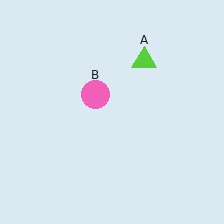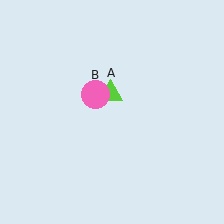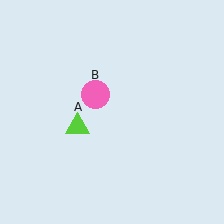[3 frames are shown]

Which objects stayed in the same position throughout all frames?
Pink circle (object B) remained stationary.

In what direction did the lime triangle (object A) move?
The lime triangle (object A) moved down and to the left.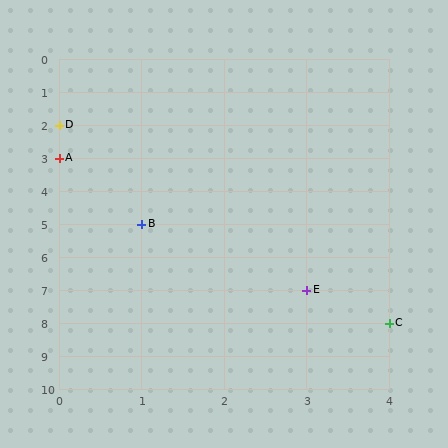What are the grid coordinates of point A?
Point A is at grid coordinates (0, 3).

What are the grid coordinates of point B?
Point B is at grid coordinates (1, 5).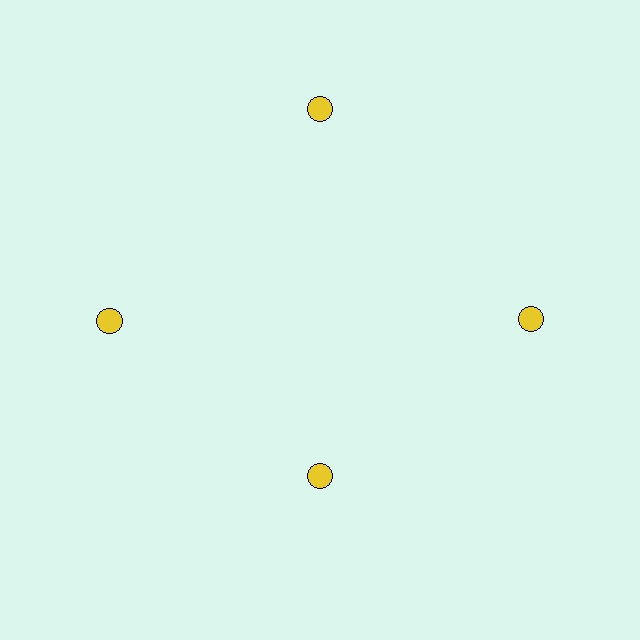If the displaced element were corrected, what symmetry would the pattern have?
It would have 4-fold rotational symmetry — the pattern would map onto itself every 90 degrees.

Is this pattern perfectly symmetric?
No. The 4 yellow circles are arranged in a ring, but one element near the 6 o'clock position is pulled inward toward the center, breaking the 4-fold rotational symmetry.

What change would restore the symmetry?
The symmetry would be restored by moving it outward, back onto the ring so that all 4 circles sit at equal angles and equal distance from the center.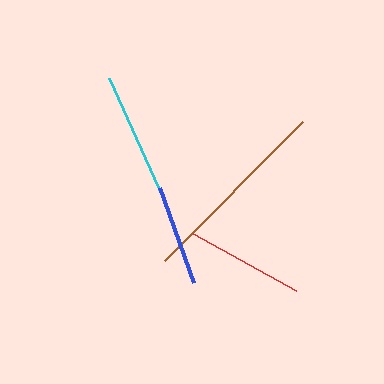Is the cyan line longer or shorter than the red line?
The cyan line is longer than the red line.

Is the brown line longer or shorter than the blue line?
The brown line is longer than the blue line.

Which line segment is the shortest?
The blue line is the shortest at approximately 101 pixels.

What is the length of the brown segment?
The brown segment is approximately 195 pixels long.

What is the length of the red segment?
The red segment is approximately 118 pixels long.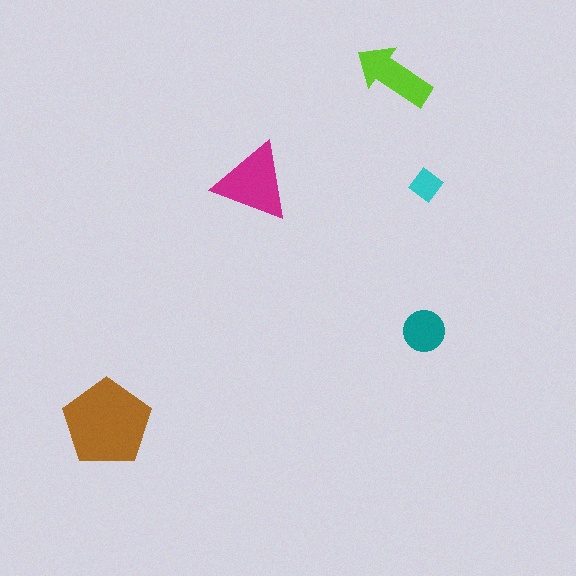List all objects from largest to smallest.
The brown pentagon, the magenta triangle, the lime arrow, the teal circle, the cyan diamond.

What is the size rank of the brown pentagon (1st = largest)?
1st.